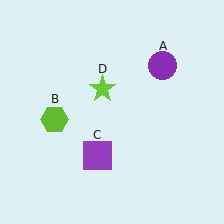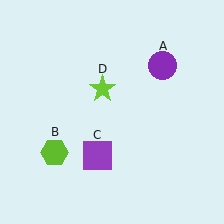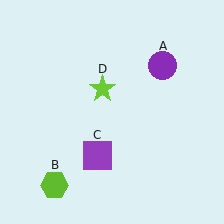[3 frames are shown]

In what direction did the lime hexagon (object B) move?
The lime hexagon (object B) moved down.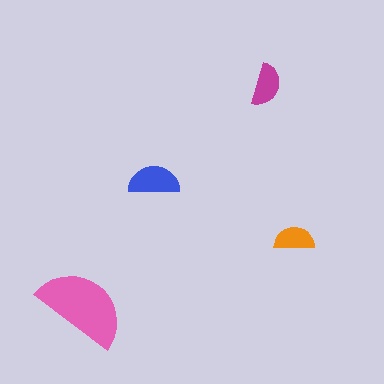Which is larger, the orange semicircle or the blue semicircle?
The blue one.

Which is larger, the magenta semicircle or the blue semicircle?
The blue one.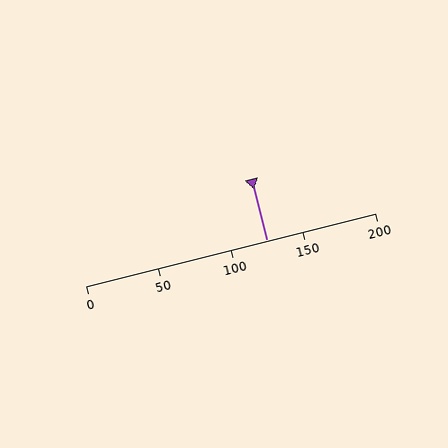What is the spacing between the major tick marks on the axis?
The major ticks are spaced 50 apart.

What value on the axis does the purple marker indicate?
The marker indicates approximately 125.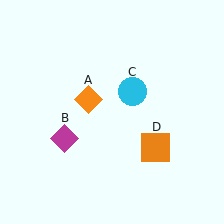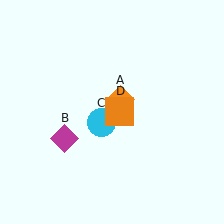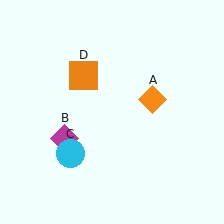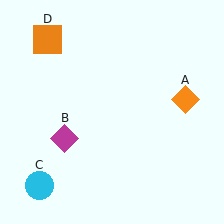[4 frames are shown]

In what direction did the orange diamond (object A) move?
The orange diamond (object A) moved right.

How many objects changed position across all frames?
3 objects changed position: orange diamond (object A), cyan circle (object C), orange square (object D).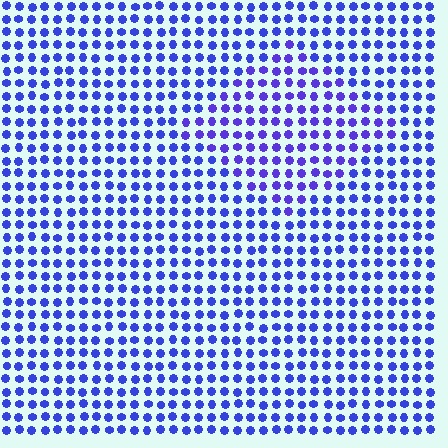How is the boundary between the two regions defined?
The boundary is defined purely by a slight shift in hue (about 18 degrees). Spacing, size, and orientation are identical on both sides.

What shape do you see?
I see a diamond.